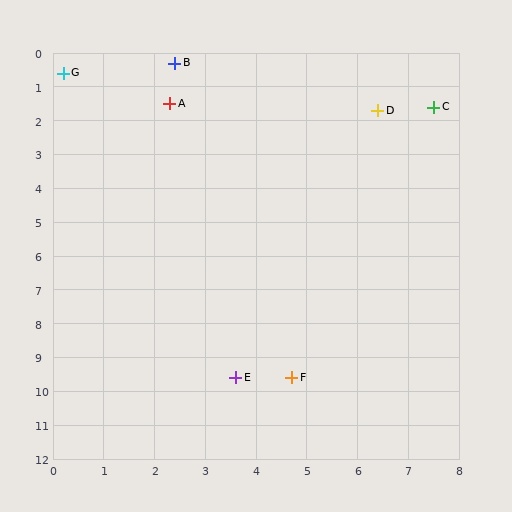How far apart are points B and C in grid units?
Points B and C are about 5.3 grid units apart.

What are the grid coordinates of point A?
Point A is at approximately (2.3, 1.5).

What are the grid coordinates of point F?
Point F is at approximately (4.7, 9.6).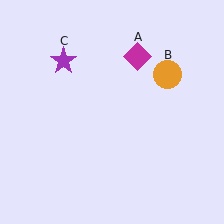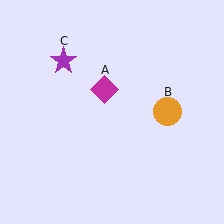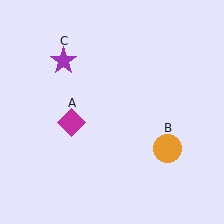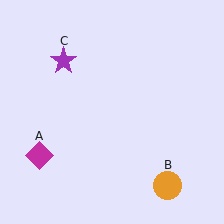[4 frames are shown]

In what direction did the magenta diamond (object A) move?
The magenta diamond (object A) moved down and to the left.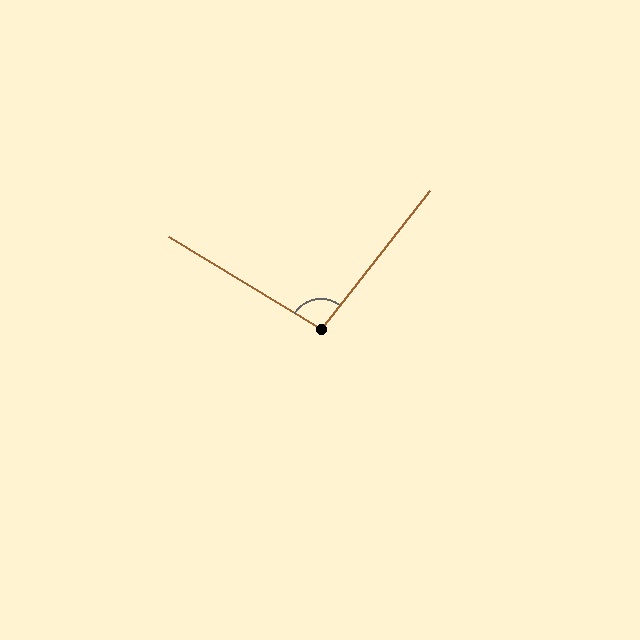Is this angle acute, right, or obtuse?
It is obtuse.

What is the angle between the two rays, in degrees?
Approximately 97 degrees.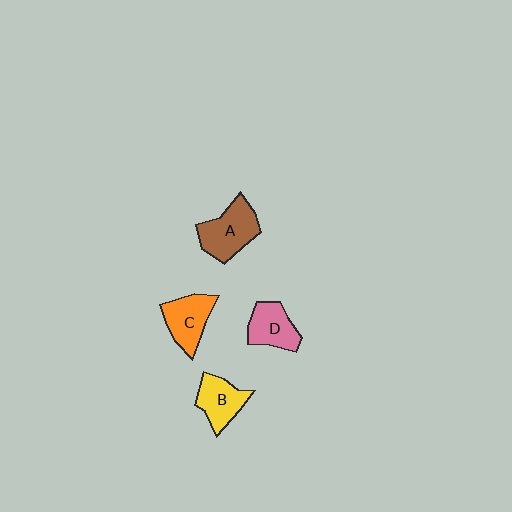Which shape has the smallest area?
Shape D (pink).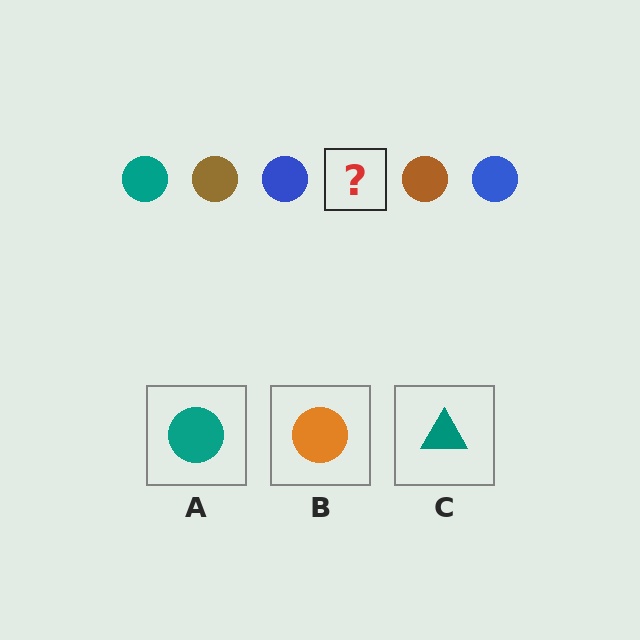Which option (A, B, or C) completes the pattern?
A.